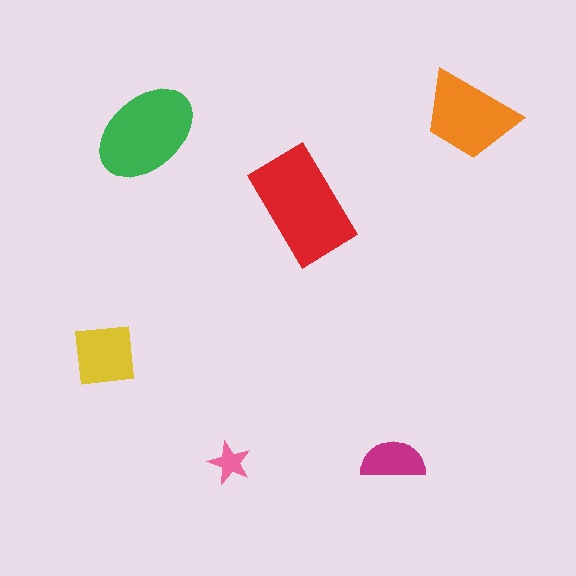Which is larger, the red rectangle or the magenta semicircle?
The red rectangle.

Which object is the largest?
The red rectangle.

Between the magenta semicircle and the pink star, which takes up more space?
The magenta semicircle.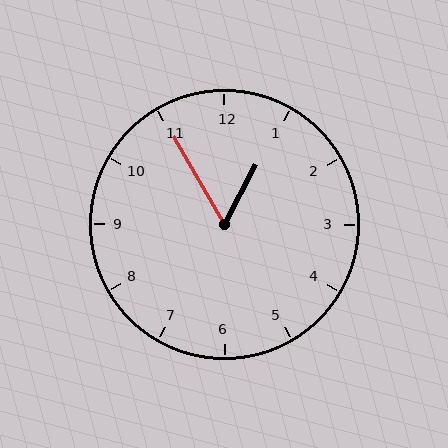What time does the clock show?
12:55.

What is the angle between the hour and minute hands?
Approximately 58 degrees.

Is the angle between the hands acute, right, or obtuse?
It is acute.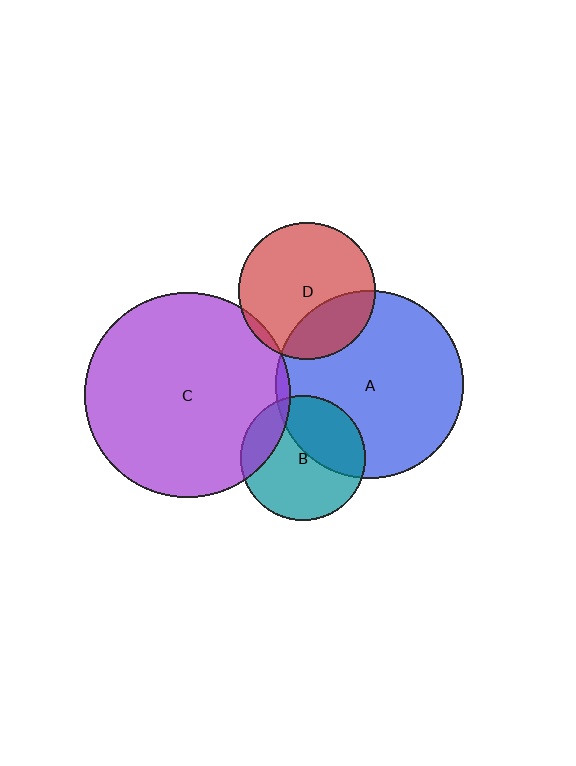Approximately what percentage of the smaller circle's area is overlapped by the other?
Approximately 25%.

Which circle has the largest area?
Circle C (purple).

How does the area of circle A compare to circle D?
Approximately 1.9 times.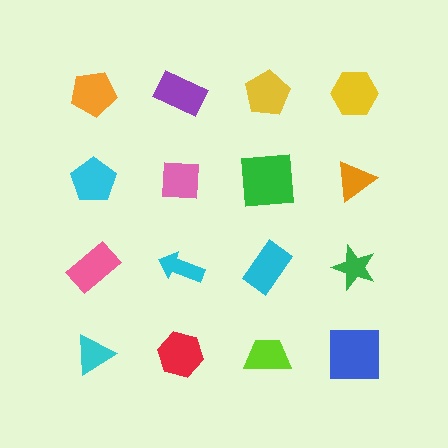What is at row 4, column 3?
A lime trapezoid.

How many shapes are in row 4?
4 shapes.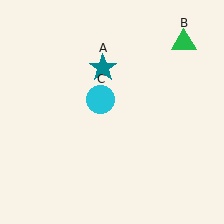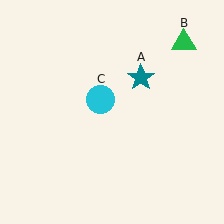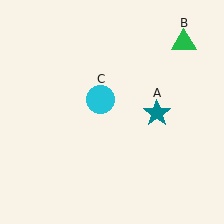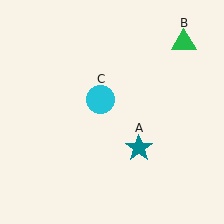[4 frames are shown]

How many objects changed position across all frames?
1 object changed position: teal star (object A).